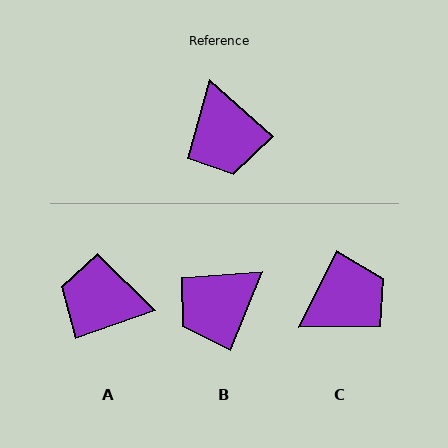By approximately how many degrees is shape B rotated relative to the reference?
Approximately 70 degrees clockwise.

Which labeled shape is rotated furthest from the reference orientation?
A, about 119 degrees away.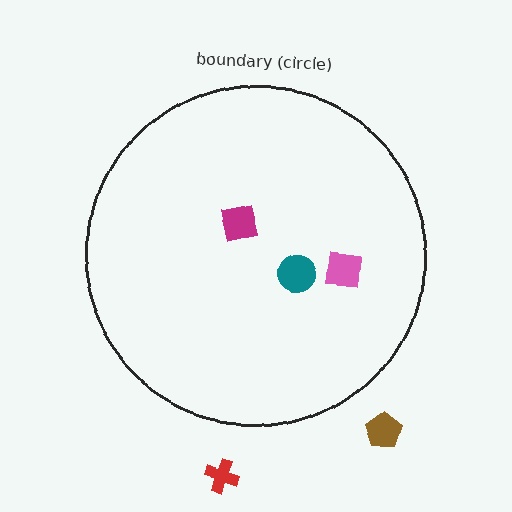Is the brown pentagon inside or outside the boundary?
Outside.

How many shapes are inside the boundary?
3 inside, 2 outside.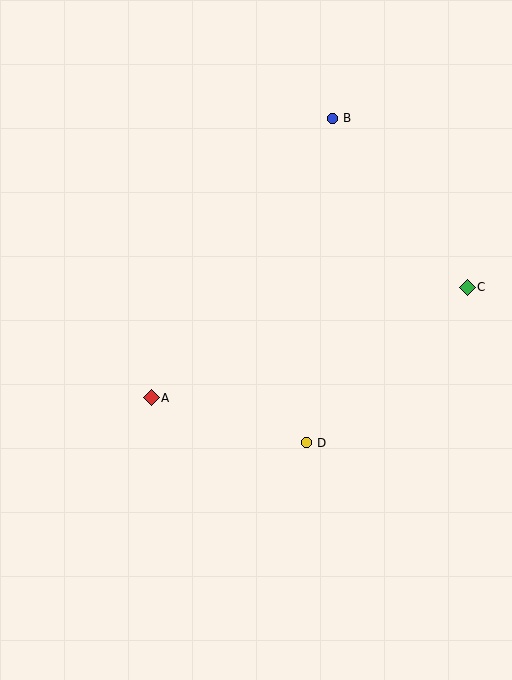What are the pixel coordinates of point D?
Point D is at (307, 443).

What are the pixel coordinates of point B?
Point B is at (333, 118).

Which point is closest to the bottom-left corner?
Point A is closest to the bottom-left corner.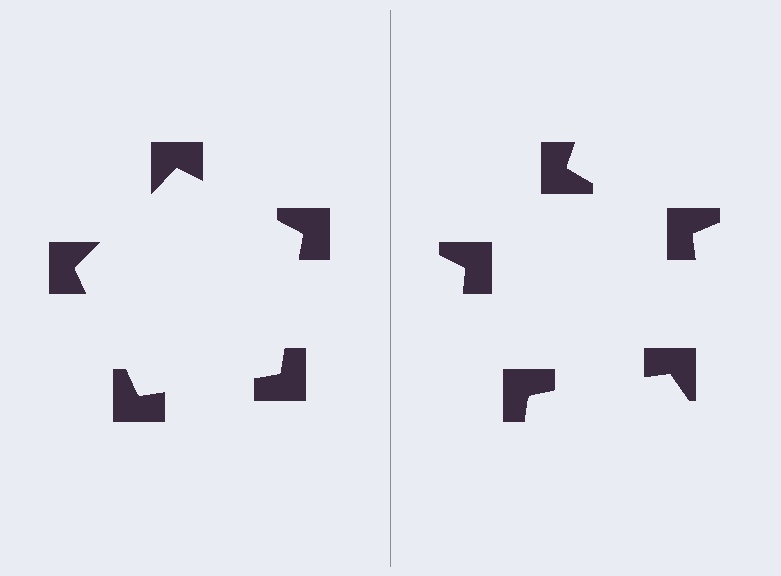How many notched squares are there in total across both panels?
10 — 5 on each side.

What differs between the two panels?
The notched squares are positioned identically on both sides; only the wedge orientations differ. On the left they align to a pentagon; on the right they are misaligned.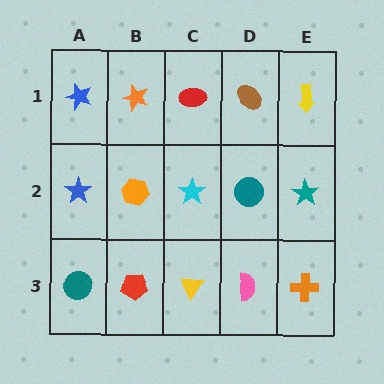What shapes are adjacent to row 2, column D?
A brown ellipse (row 1, column D), a pink semicircle (row 3, column D), a cyan star (row 2, column C), a teal star (row 2, column E).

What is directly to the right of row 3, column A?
A red pentagon.